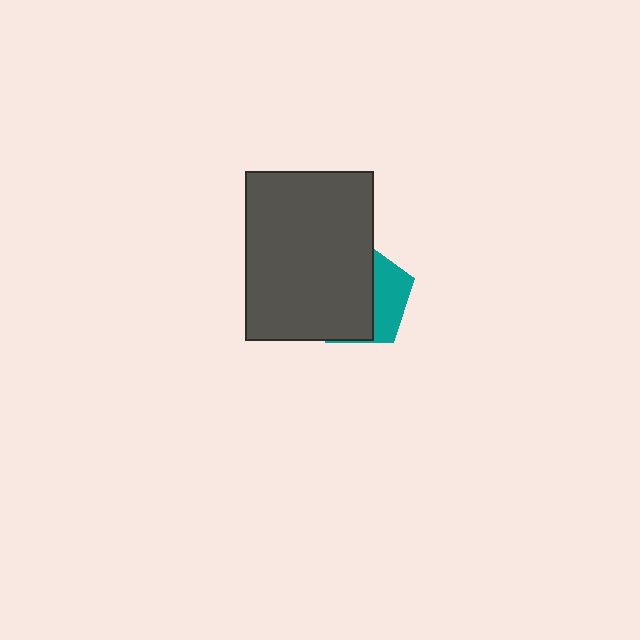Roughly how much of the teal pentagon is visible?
A small part of it is visible (roughly 34%).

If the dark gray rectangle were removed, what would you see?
You would see the complete teal pentagon.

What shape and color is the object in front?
The object in front is a dark gray rectangle.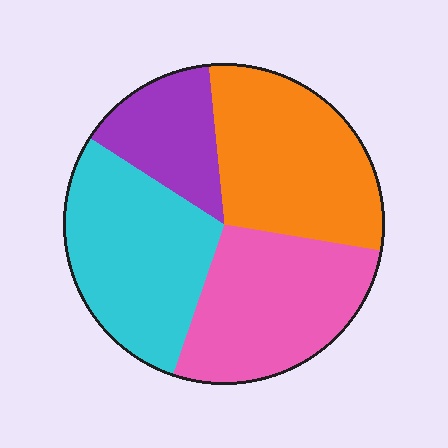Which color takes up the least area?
Purple, at roughly 15%.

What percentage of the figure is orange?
Orange covers roughly 30% of the figure.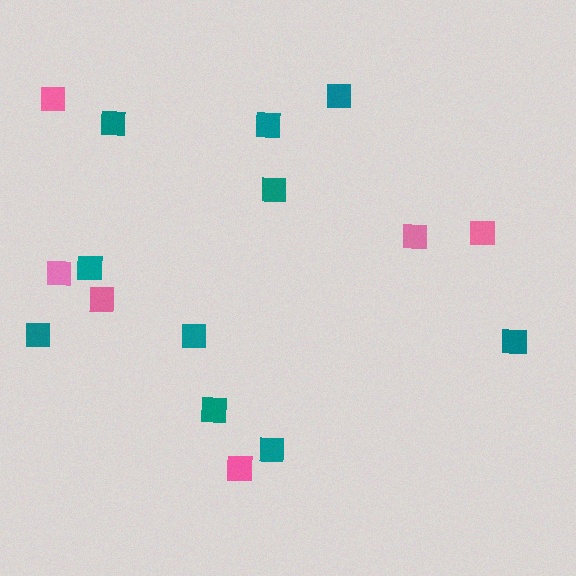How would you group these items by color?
There are 2 groups: one group of pink squares (6) and one group of teal squares (10).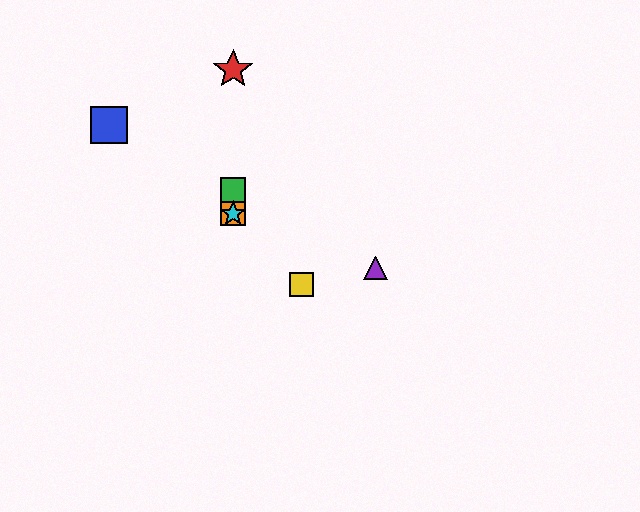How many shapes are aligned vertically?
4 shapes (the red star, the green square, the orange square, the cyan star) are aligned vertically.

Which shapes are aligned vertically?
The red star, the green square, the orange square, the cyan star are aligned vertically.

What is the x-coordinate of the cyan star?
The cyan star is at x≈233.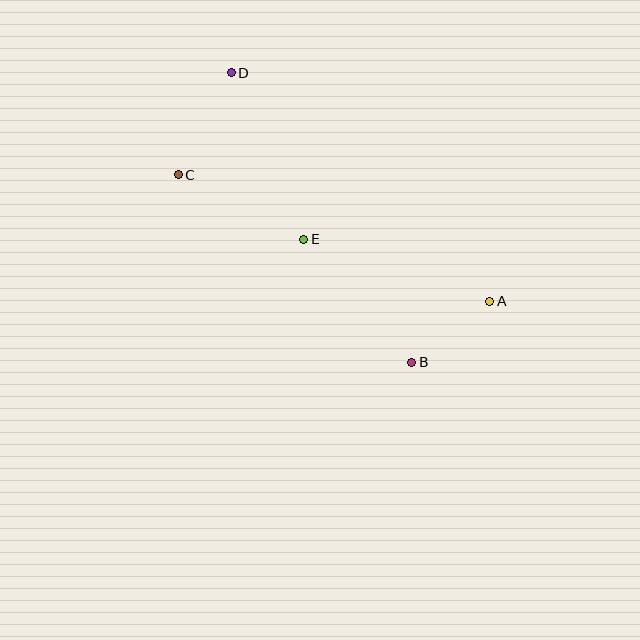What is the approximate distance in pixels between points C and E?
The distance between C and E is approximately 141 pixels.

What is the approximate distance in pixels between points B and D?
The distance between B and D is approximately 341 pixels.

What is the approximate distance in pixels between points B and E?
The distance between B and E is approximately 163 pixels.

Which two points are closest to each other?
Points A and B are closest to each other.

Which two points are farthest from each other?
Points A and D are farthest from each other.